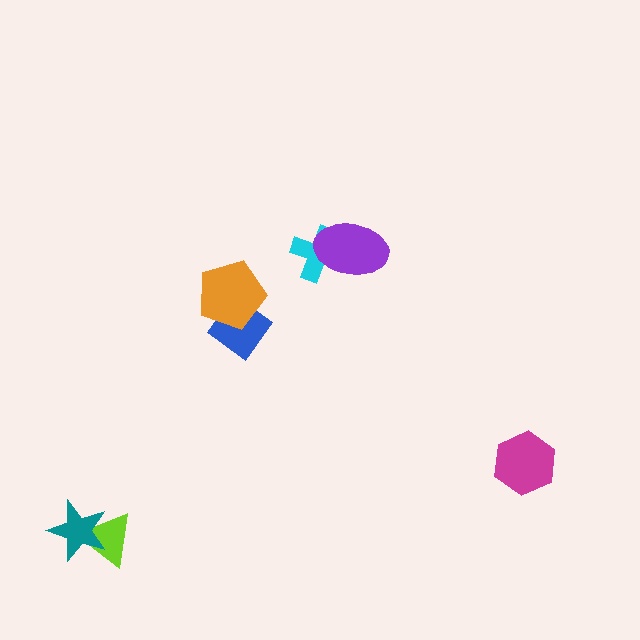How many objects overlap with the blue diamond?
1 object overlaps with the blue diamond.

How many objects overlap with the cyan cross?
1 object overlaps with the cyan cross.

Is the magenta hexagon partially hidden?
No, no other shape covers it.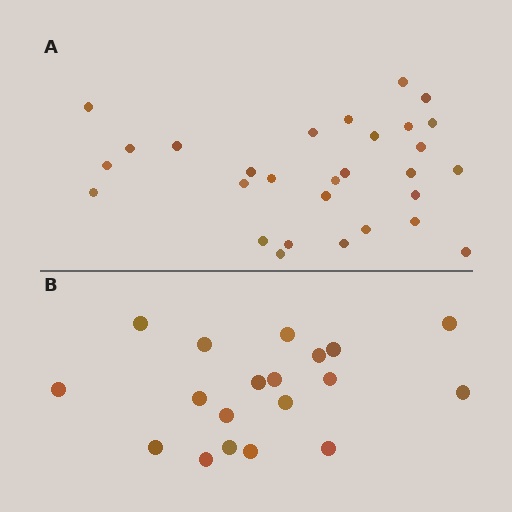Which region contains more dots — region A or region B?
Region A (the top region) has more dots.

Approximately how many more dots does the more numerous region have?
Region A has roughly 10 or so more dots than region B.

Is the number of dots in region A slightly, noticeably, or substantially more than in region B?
Region A has substantially more. The ratio is roughly 1.5 to 1.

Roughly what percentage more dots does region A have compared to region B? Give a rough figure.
About 55% more.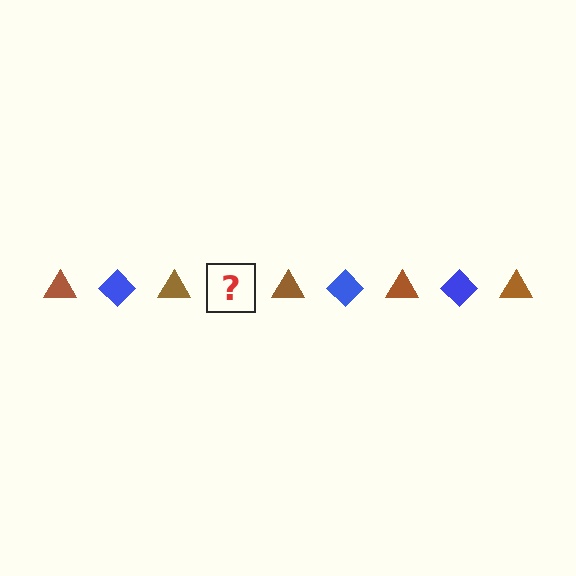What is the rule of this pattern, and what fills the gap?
The rule is that the pattern alternates between brown triangle and blue diamond. The gap should be filled with a blue diamond.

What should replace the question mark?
The question mark should be replaced with a blue diamond.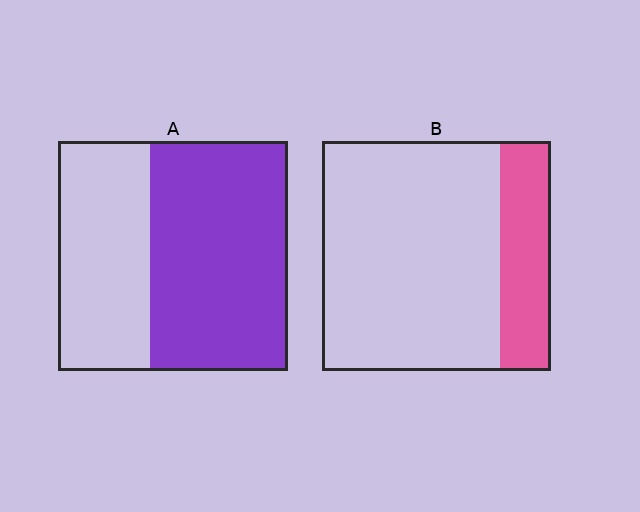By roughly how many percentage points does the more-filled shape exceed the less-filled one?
By roughly 40 percentage points (A over B).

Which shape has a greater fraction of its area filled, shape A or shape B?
Shape A.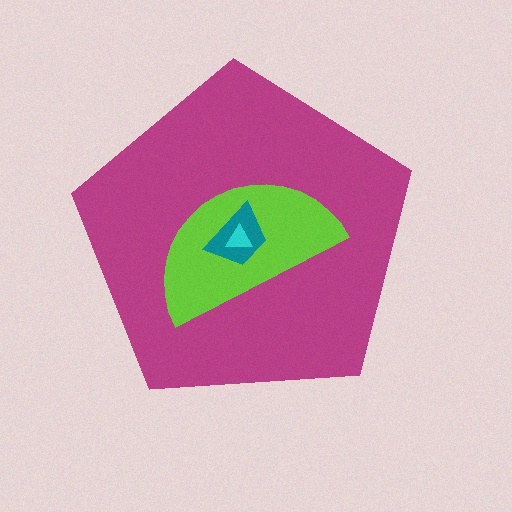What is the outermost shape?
The magenta pentagon.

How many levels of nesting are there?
4.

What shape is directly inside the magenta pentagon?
The lime semicircle.